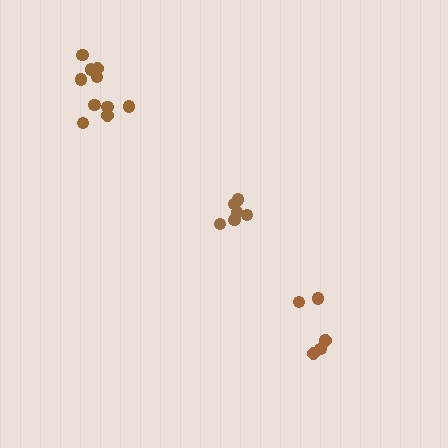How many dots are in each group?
Group 1: 6 dots, Group 2: 6 dots, Group 3: 10 dots (22 total).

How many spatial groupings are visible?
There are 3 spatial groupings.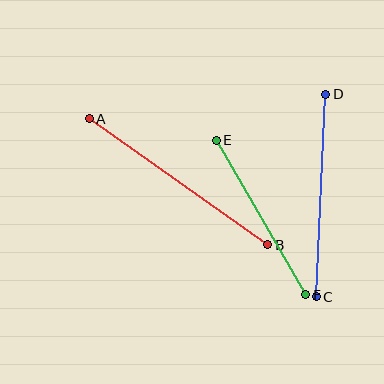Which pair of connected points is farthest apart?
Points A and B are farthest apart.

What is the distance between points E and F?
The distance is approximately 179 pixels.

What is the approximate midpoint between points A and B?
The midpoint is at approximately (178, 182) pixels.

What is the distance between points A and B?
The distance is approximately 218 pixels.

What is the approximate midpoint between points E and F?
The midpoint is at approximately (261, 218) pixels.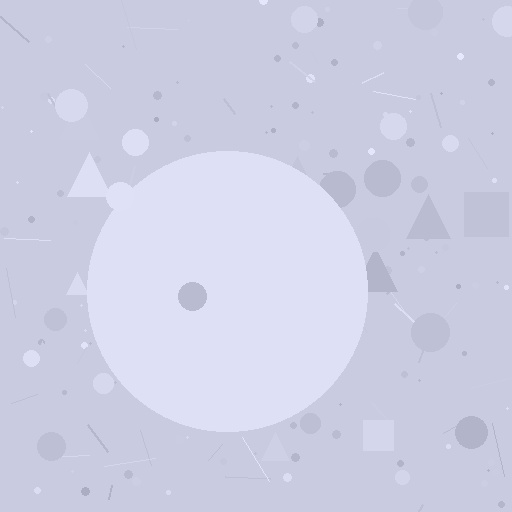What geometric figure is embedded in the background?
A circle is embedded in the background.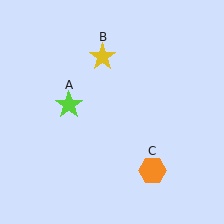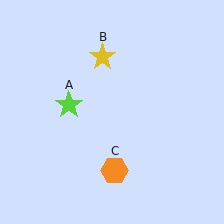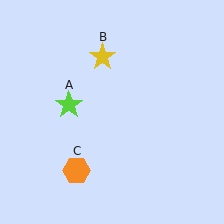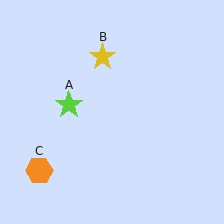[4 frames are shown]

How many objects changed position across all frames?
1 object changed position: orange hexagon (object C).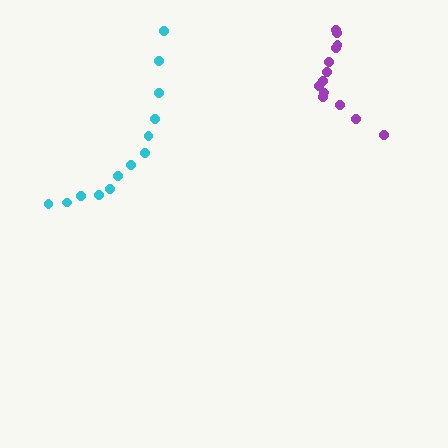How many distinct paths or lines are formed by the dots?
There are 2 distinct paths.